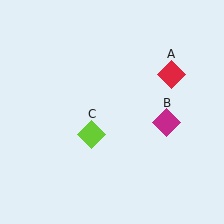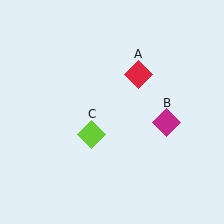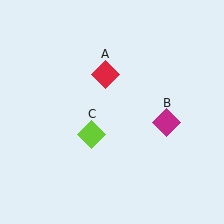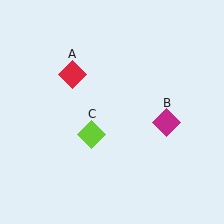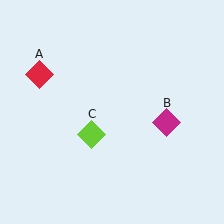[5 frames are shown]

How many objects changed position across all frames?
1 object changed position: red diamond (object A).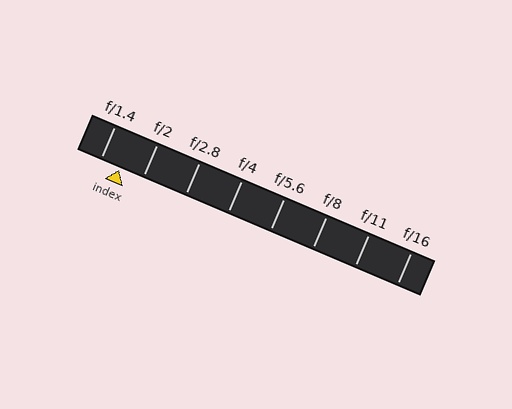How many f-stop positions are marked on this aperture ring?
There are 8 f-stop positions marked.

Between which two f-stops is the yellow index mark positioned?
The index mark is between f/1.4 and f/2.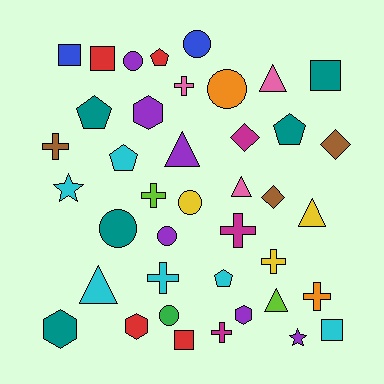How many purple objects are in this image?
There are 6 purple objects.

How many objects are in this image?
There are 40 objects.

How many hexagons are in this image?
There are 4 hexagons.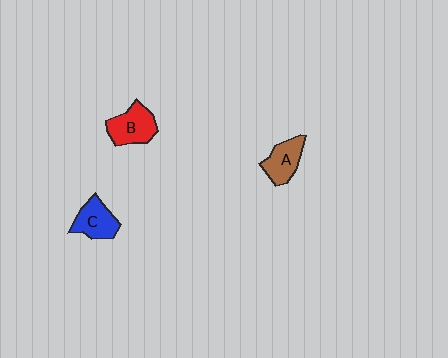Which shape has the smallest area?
Shape A (brown).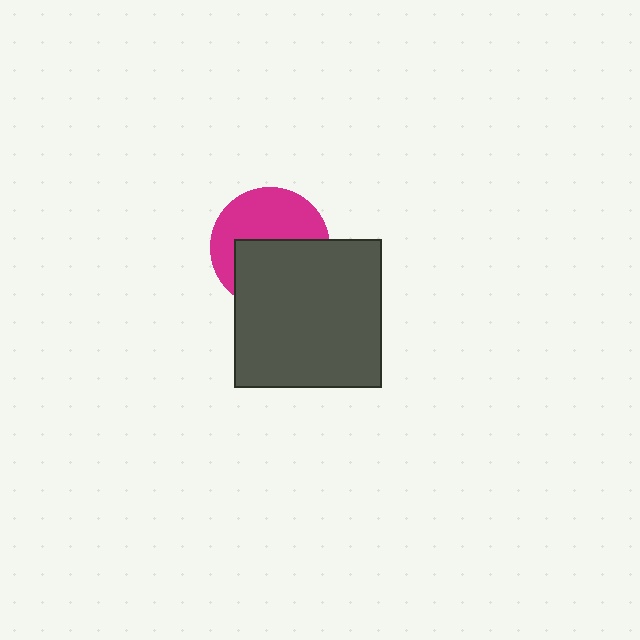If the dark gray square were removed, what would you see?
You would see the complete magenta circle.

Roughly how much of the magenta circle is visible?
About half of it is visible (roughly 50%).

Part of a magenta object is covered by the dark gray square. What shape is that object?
It is a circle.